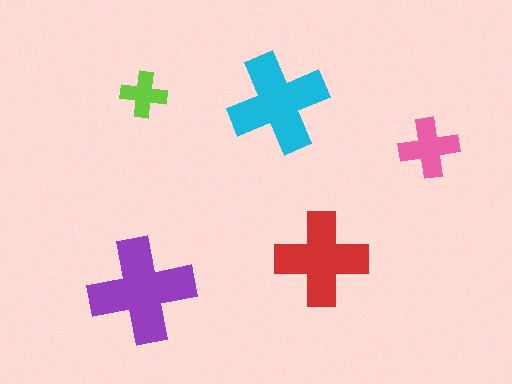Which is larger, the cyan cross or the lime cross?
The cyan one.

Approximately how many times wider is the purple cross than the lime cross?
About 2.5 times wider.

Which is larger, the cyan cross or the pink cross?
The cyan one.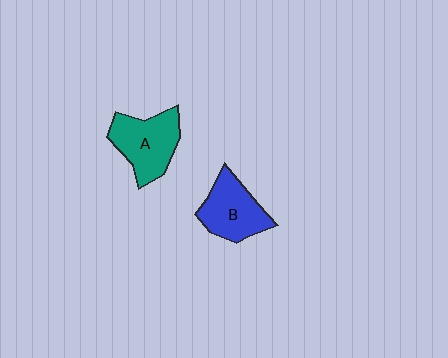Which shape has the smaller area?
Shape B (blue).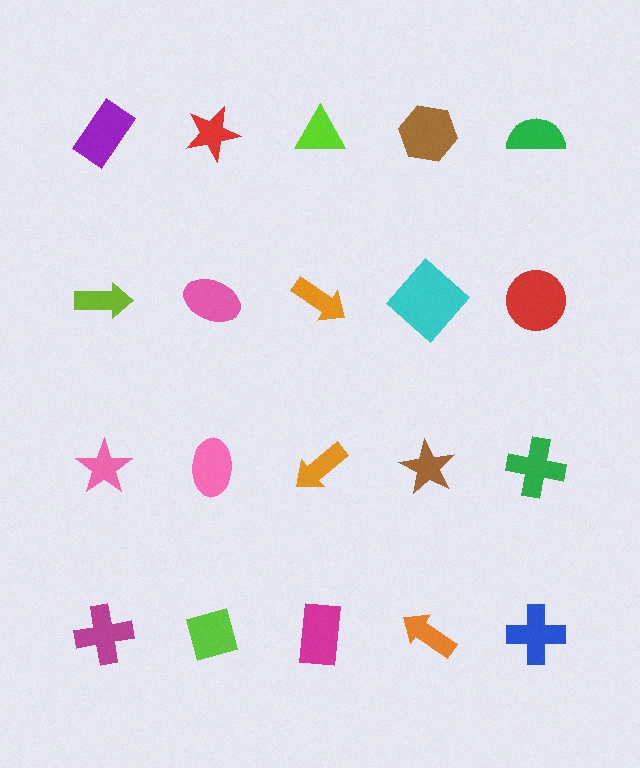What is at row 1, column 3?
A lime triangle.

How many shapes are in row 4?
5 shapes.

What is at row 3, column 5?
A green cross.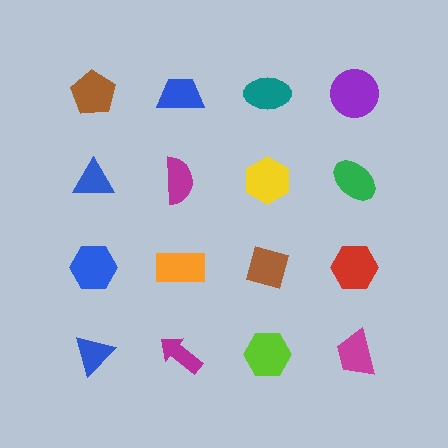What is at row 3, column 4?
A red hexagon.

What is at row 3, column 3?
A brown diamond.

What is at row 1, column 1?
A brown pentagon.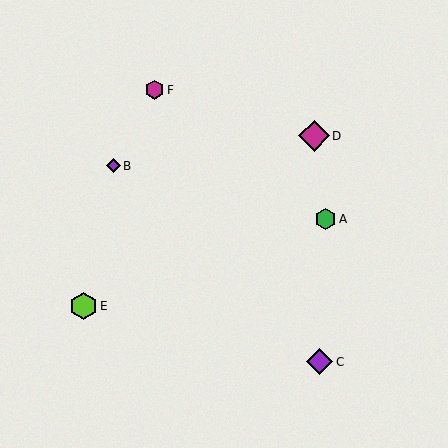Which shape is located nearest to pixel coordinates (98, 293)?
The lime hexagon (labeled E) at (83, 306) is nearest to that location.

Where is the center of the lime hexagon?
The center of the lime hexagon is at (83, 306).